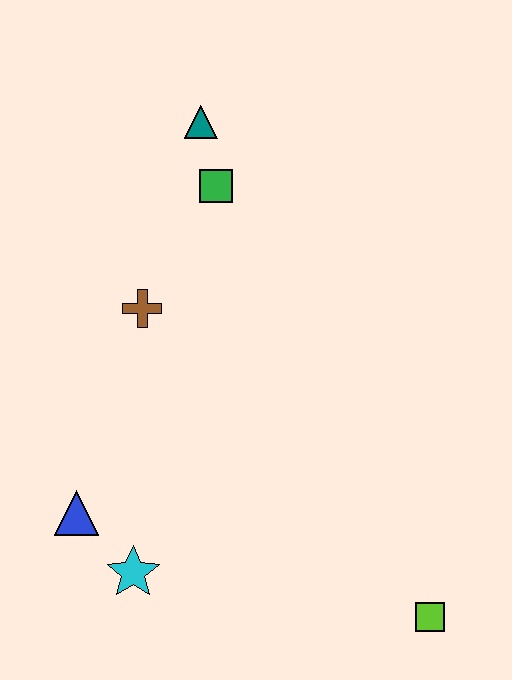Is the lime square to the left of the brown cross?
No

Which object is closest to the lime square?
The cyan star is closest to the lime square.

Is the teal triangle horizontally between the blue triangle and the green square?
Yes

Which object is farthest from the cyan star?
The teal triangle is farthest from the cyan star.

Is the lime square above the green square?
No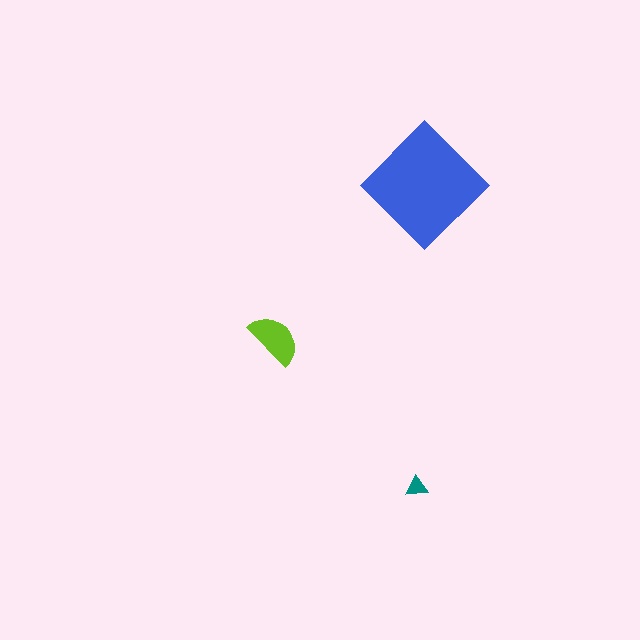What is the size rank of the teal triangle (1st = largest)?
3rd.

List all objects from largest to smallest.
The blue diamond, the lime semicircle, the teal triangle.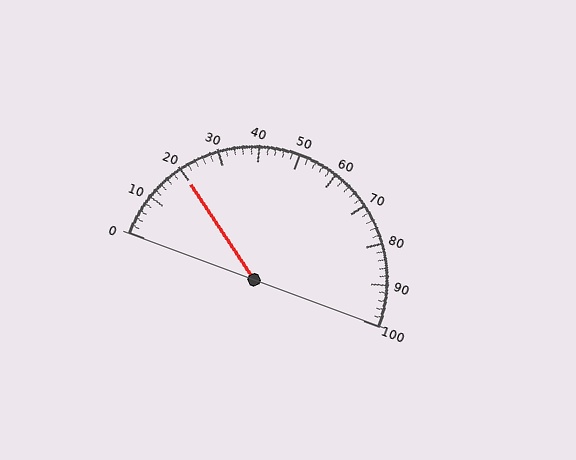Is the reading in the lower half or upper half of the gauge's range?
The reading is in the lower half of the range (0 to 100).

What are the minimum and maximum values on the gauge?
The gauge ranges from 0 to 100.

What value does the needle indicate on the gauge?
The needle indicates approximately 20.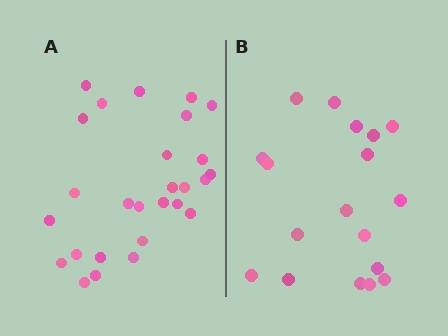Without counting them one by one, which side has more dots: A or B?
Region A (the left region) has more dots.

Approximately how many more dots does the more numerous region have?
Region A has roughly 8 or so more dots than region B.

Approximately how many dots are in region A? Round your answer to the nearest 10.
About 30 dots. (The exact count is 27, which rounds to 30.)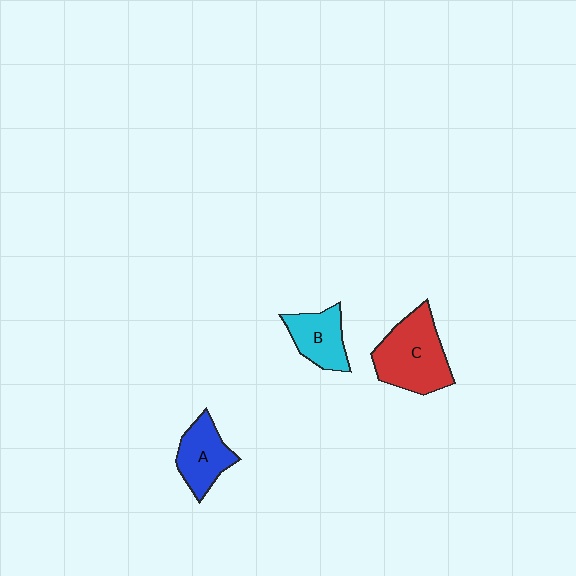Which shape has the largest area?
Shape C (red).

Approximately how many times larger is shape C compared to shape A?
Approximately 1.5 times.